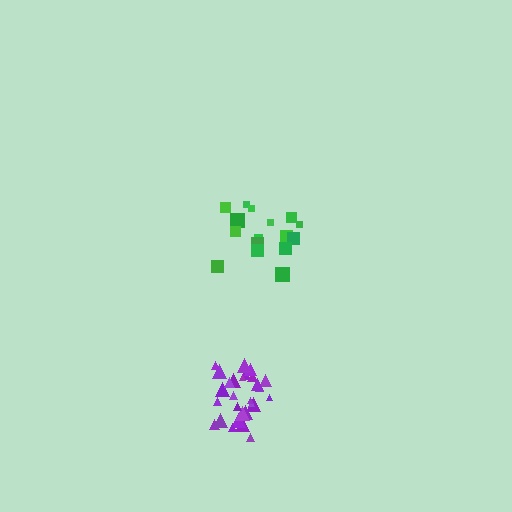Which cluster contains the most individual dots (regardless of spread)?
Purple (30).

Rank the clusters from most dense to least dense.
purple, green.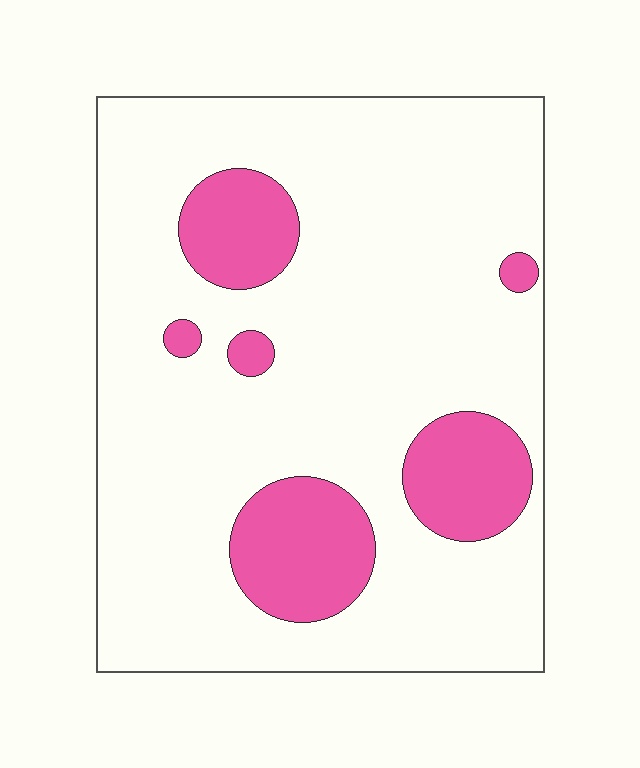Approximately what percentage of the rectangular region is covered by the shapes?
Approximately 20%.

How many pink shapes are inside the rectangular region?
6.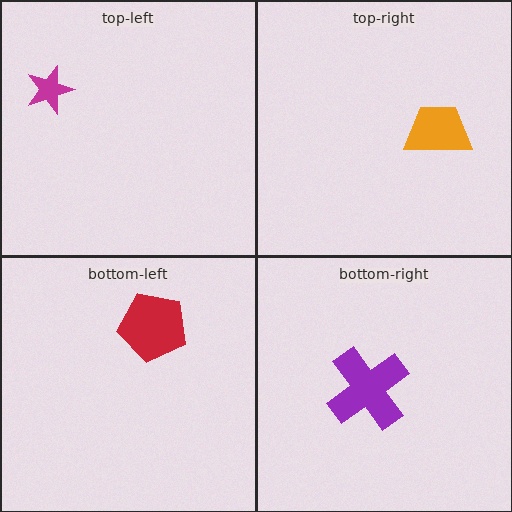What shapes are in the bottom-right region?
The purple cross.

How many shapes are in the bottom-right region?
1.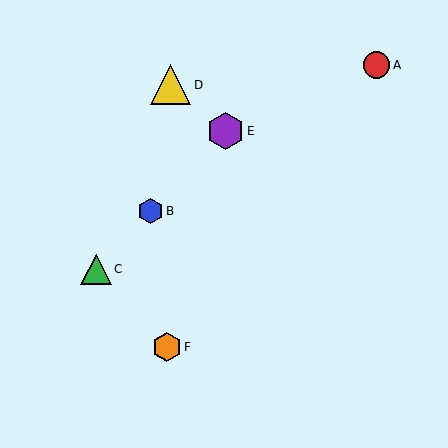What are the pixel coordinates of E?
Object E is at (225, 131).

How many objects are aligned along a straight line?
3 objects (B, C, E) are aligned along a straight line.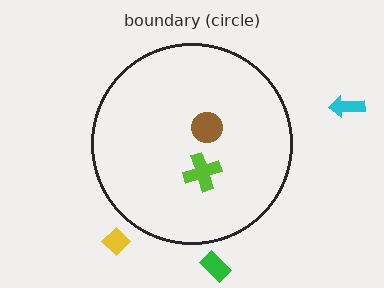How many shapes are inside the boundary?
2 inside, 3 outside.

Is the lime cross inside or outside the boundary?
Inside.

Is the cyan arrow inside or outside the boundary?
Outside.